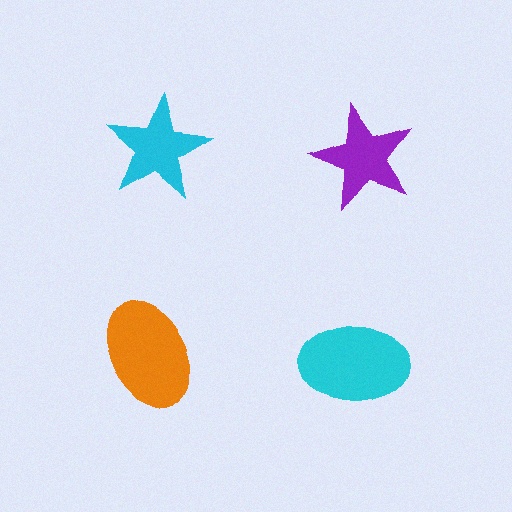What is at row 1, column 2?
A purple star.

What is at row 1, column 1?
A cyan star.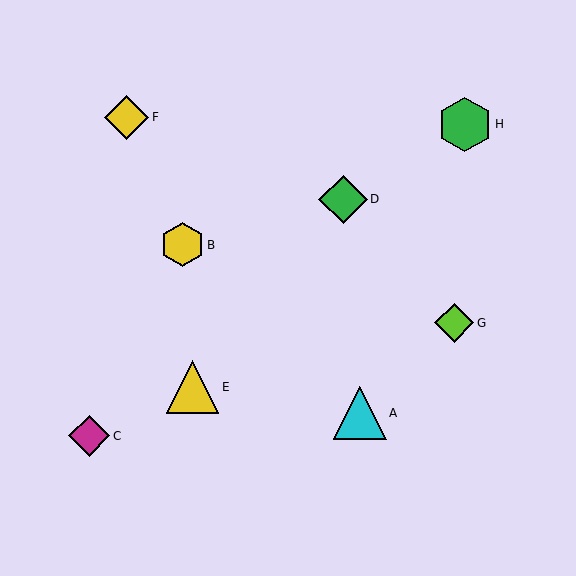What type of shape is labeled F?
Shape F is a yellow diamond.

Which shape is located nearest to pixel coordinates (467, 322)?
The lime diamond (labeled G) at (454, 323) is nearest to that location.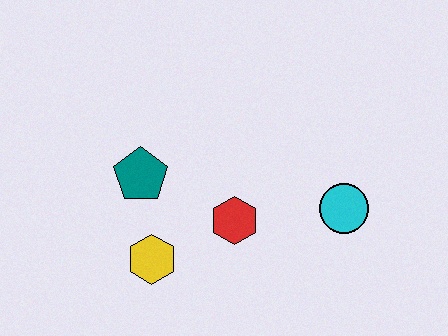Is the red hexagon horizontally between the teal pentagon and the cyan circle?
Yes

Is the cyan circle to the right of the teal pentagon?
Yes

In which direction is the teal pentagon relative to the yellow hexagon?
The teal pentagon is above the yellow hexagon.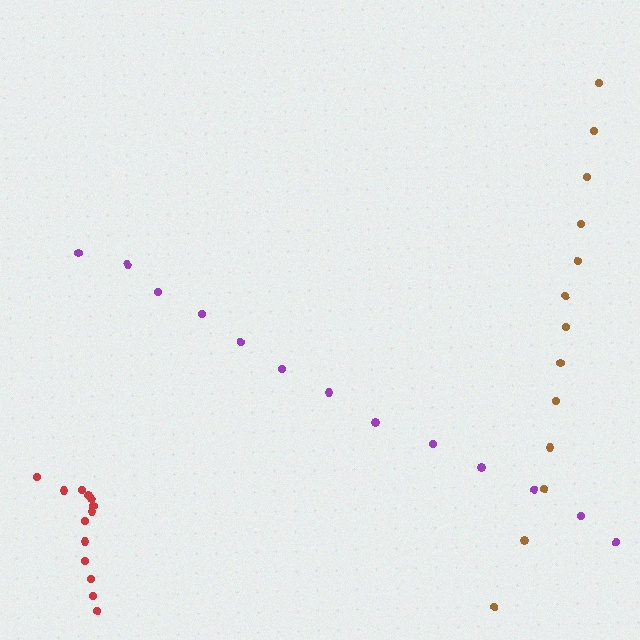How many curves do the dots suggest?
There are 3 distinct paths.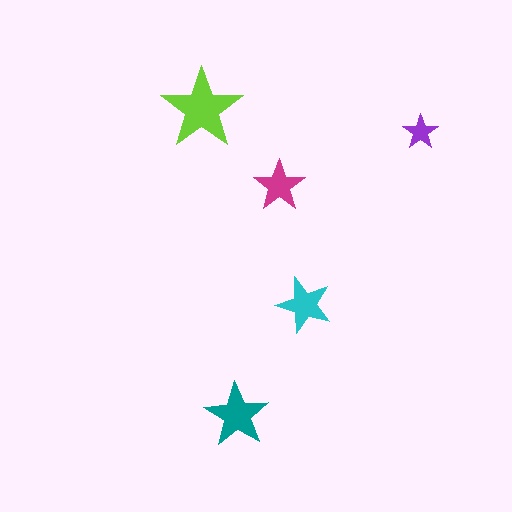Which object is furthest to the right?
The purple star is rightmost.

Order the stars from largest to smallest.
the lime one, the teal one, the cyan one, the magenta one, the purple one.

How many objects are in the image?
There are 5 objects in the image.